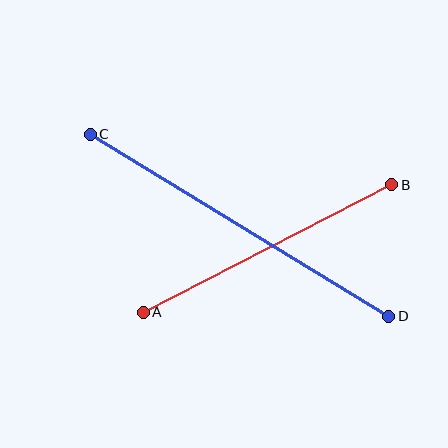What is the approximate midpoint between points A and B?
The midpoint is at approximately (268, 249) pixels.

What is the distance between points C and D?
The distance is approximately 349 pixels.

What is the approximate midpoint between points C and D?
The midpoint is at approximately (239, 225) pixels.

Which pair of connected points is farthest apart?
Points C and D are farthest apart.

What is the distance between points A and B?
The distance is approximately 279 pixels.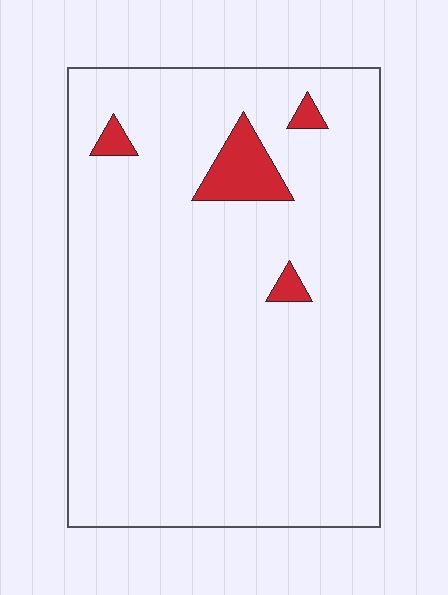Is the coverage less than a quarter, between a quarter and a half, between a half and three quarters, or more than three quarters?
Less than a quarter.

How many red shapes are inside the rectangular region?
4.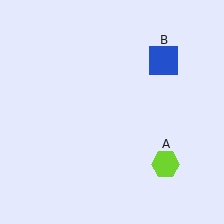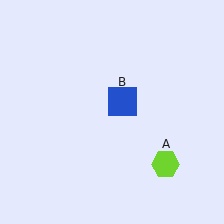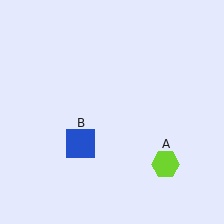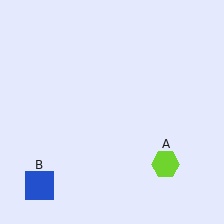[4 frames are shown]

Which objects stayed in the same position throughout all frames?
Lime hexagon (object A) remained stationary.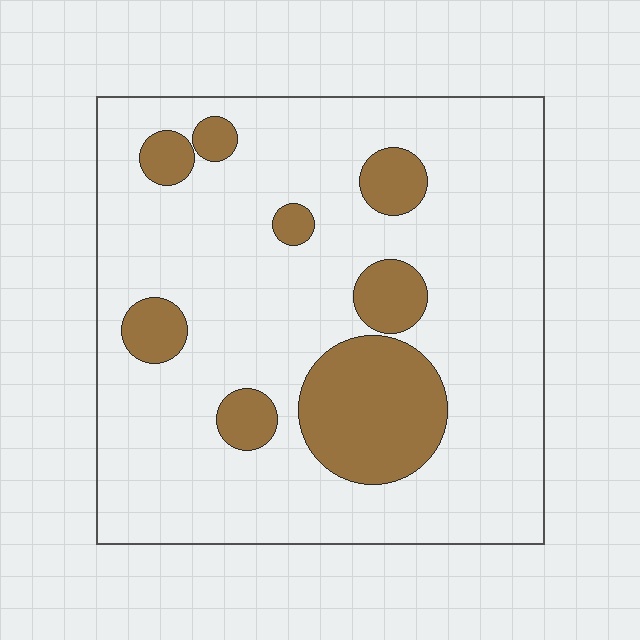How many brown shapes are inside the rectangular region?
8.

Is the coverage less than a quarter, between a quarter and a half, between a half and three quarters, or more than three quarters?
Less than a quarter.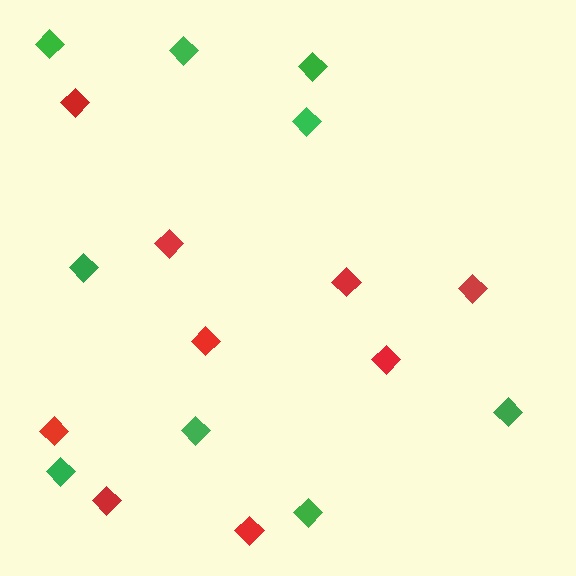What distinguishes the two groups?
There are 2 groups: one group of red diamonds (9) and one group of green diamonds (9).